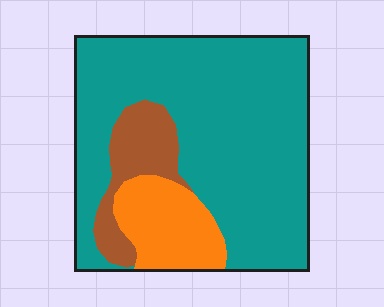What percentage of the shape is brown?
Brown takes up less than a quarter of the shape.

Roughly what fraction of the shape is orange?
Orange takes up about one sixth (1/6) of the shape.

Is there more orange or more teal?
Teal.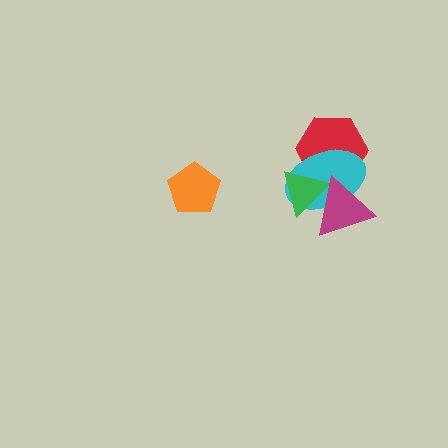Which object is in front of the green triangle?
The magenta triangle is in front of the green triangle.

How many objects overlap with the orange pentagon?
0 objects overlap with the orange pentagon.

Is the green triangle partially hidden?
Yes, it is partially covered by another shape.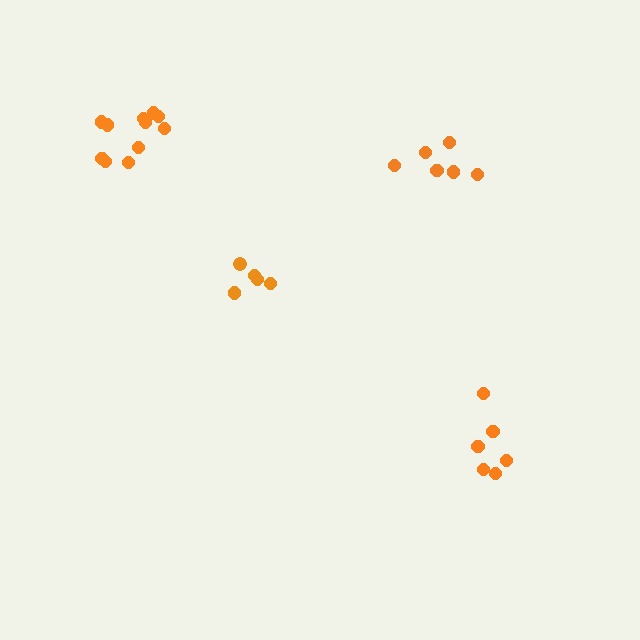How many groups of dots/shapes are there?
There are 4 groups.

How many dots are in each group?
Group 1: 6 dots, Group 2: 11 dots, Group 3: 5 dots, Group 4: 6 dots (28 total).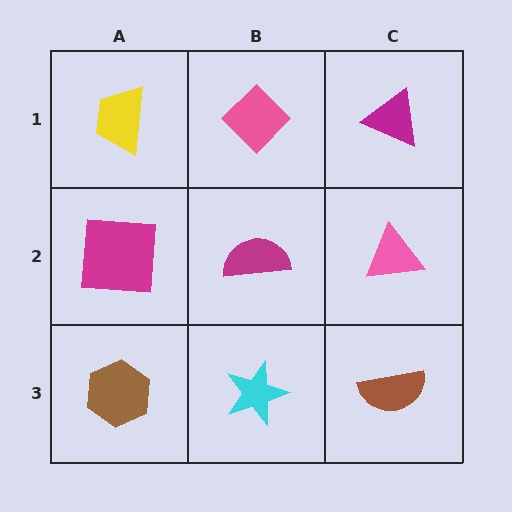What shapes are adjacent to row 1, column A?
A magenta square (row 2, column A), a pink diamond (row 1, column B).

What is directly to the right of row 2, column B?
A pink triangle.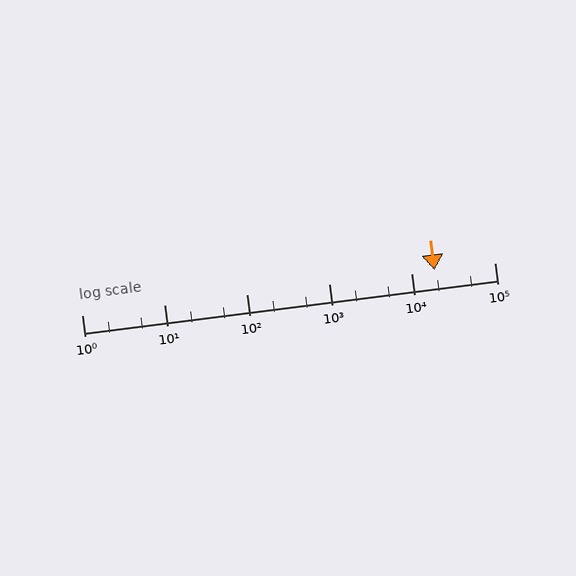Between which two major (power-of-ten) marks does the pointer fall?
The pointer is between 10000 and 100000.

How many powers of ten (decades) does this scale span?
The scale spans 5 decades, from 1 to 100000.